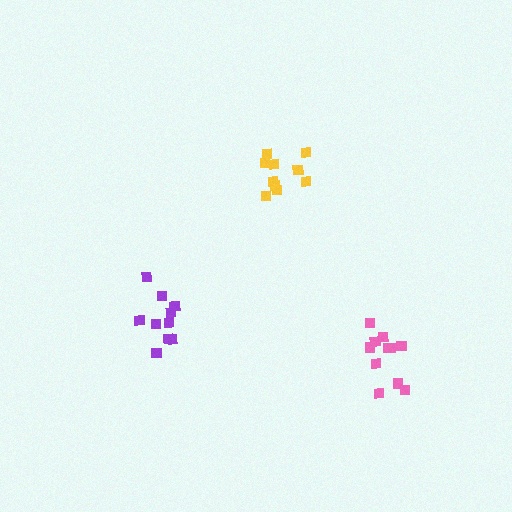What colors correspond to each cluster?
The clusters are colored: yellow, pink, purple.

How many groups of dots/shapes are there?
There are 3 groups.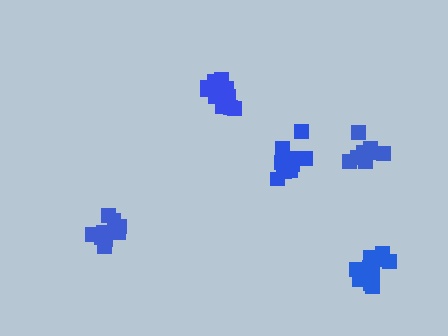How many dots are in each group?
Group 1: 13 dots, Group 2: 9 dots, Group 3: 13 dots, Group 4: 12 dots, Group 5: 9 dots (56 total).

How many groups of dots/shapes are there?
There are 5 groups.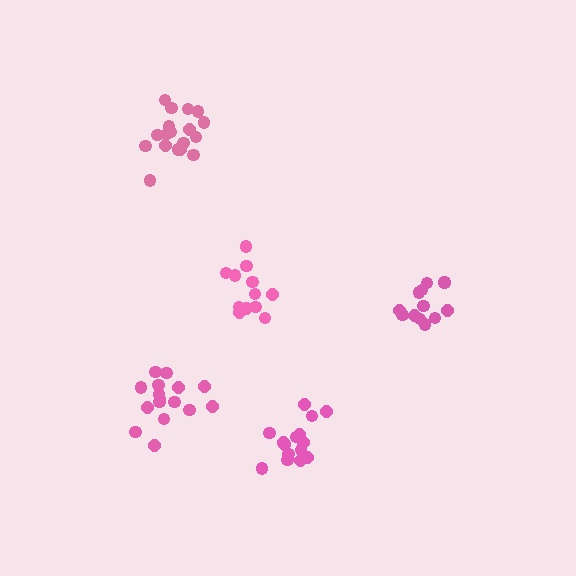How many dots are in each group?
Group 1: 18 dots, Group 2: 12 dots, Group 3: 16 dots, Group 4: 13 dots, Group 5: 15 dots (74 total).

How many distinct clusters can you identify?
There are 5 distinct clusters.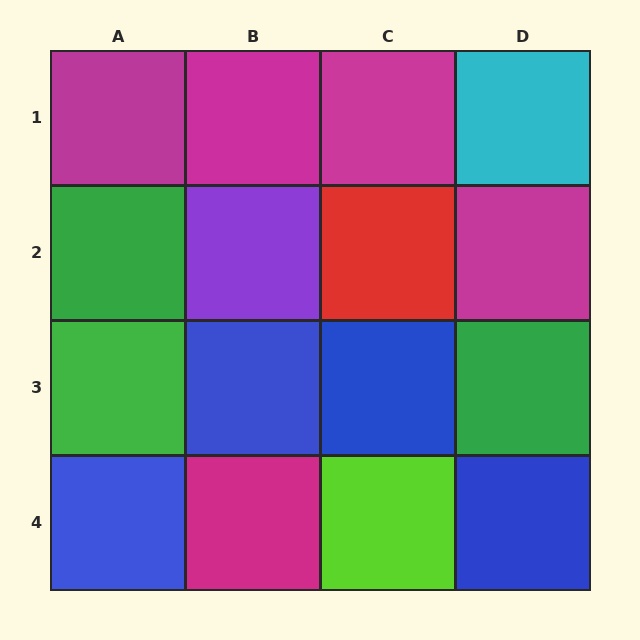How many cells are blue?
4 cells are blue.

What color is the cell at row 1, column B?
Magenta.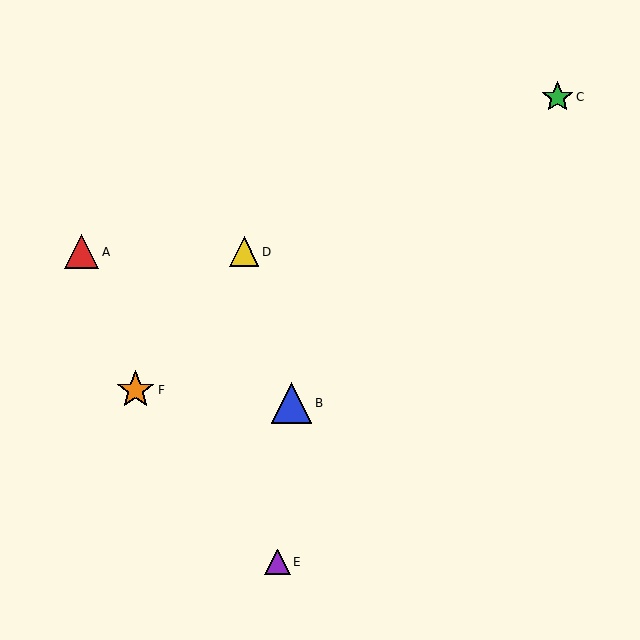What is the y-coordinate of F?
Object F is at y≈390.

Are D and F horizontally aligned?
No, D is at y≈252 and F is at y≈390.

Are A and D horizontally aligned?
Yes, both are at y≈252.